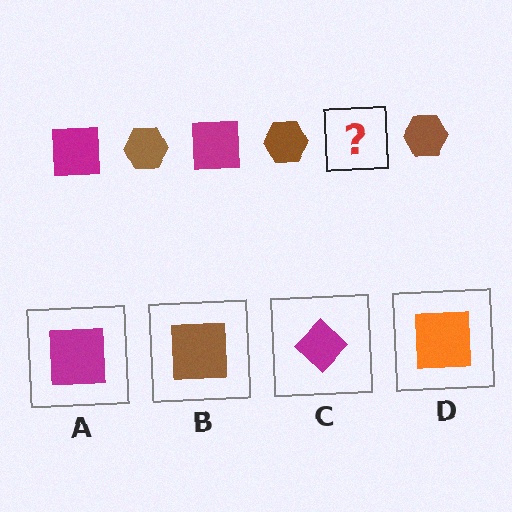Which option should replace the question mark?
Option A.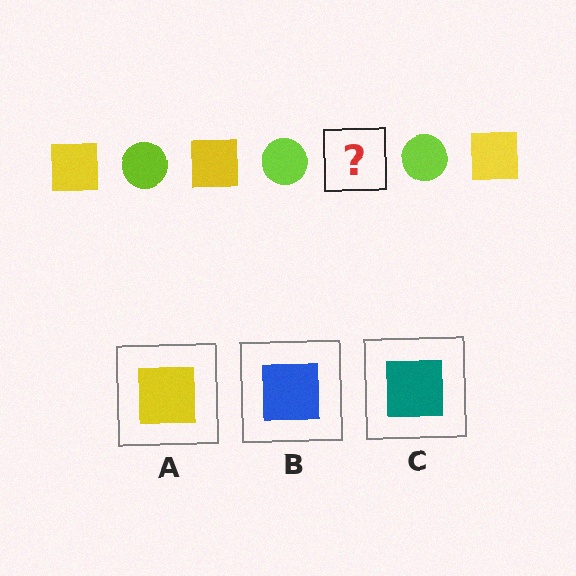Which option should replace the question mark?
Option A.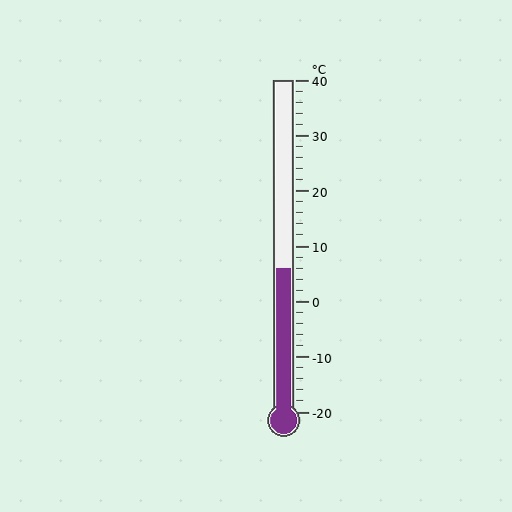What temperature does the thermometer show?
The thermometer shows approximately 6°C.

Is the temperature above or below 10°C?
The temperature is below 10°C.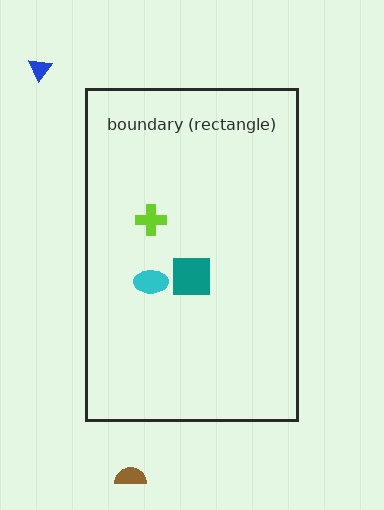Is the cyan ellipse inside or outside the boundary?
Inside.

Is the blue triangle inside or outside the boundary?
Outside.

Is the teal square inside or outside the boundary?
Inside.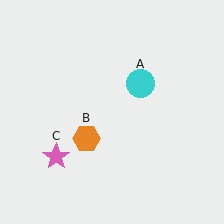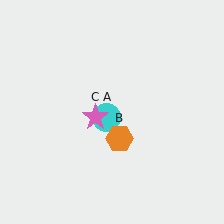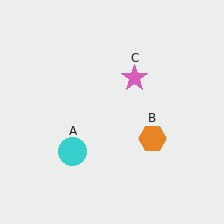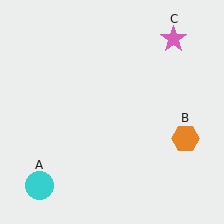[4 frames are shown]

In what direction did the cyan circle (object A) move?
The cyan circle (object A) moved down and to the left.